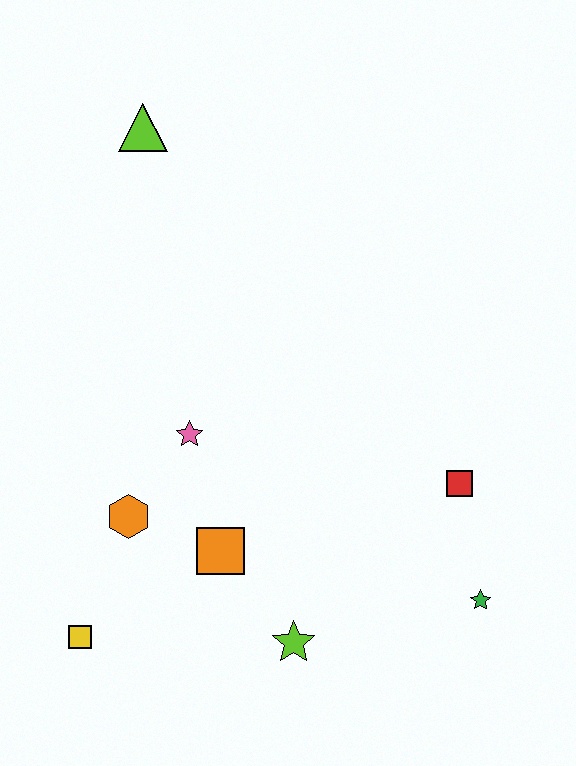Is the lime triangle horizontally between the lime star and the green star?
No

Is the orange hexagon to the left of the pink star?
Yes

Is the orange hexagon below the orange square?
No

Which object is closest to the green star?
The red square is closest to the green star.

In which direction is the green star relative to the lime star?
The green star is to the right of the lime star.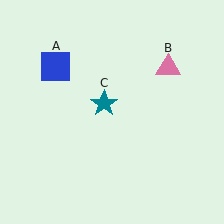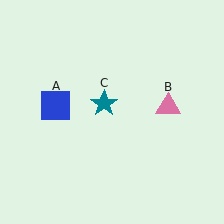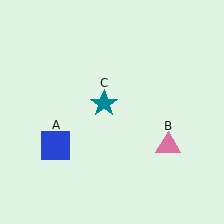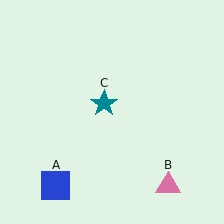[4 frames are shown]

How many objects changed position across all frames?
2 objects changed position: blue square (object A), pink triangle (object B).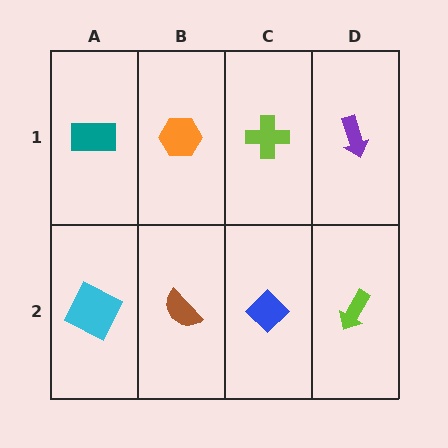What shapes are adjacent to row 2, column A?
A teal rectangle (row 1, column A), a brown semicircle (row 2, column B).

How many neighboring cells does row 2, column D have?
2.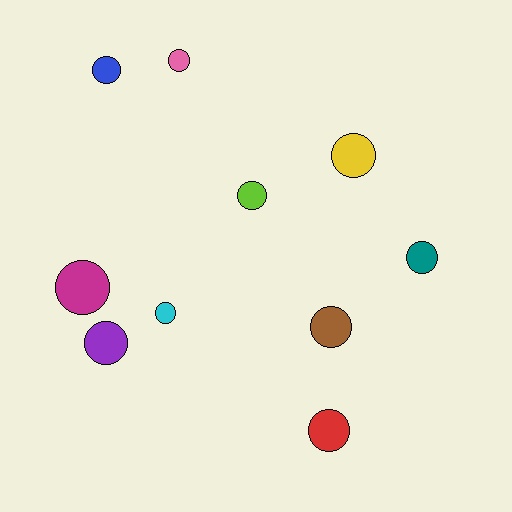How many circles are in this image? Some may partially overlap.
There are 10 circles.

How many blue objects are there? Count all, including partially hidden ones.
There is 1 blue object.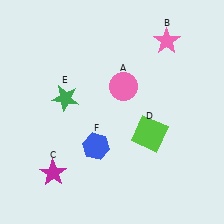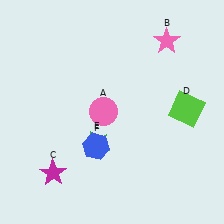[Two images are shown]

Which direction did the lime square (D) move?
The lime square (D) moved right.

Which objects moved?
The objects that moved are: the pink circle (A), the lime square (D), the green star (E).